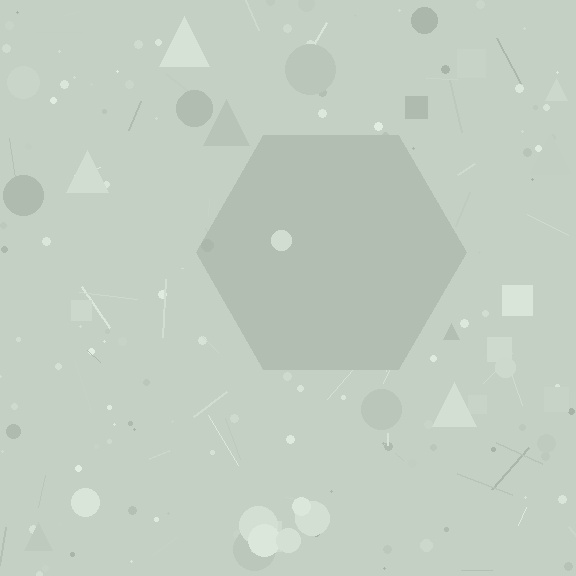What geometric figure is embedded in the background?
A hexagon is embedded in the background.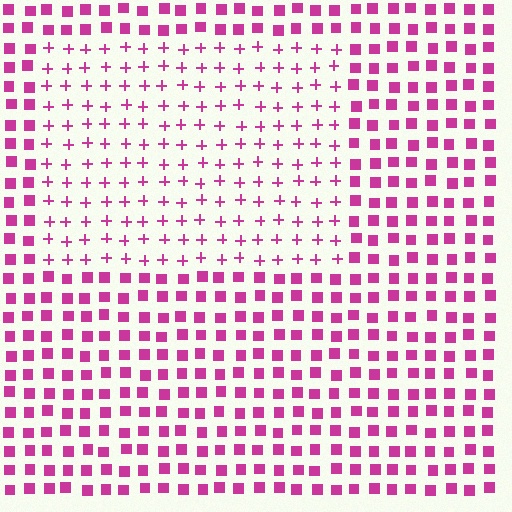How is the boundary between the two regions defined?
The boundary is defined by a change in element shape: plus signs inside vs. squares outside. All elements share the same color and spacing.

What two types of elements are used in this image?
The image uses plus signs inside the rectangle region and squares outside it.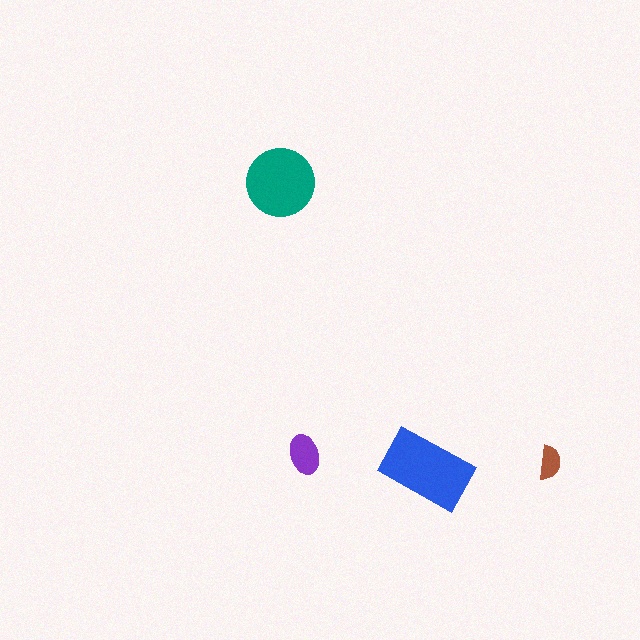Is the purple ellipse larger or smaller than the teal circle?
Smaller.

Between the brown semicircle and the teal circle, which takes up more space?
The teal circle.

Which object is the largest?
The blue rectangle.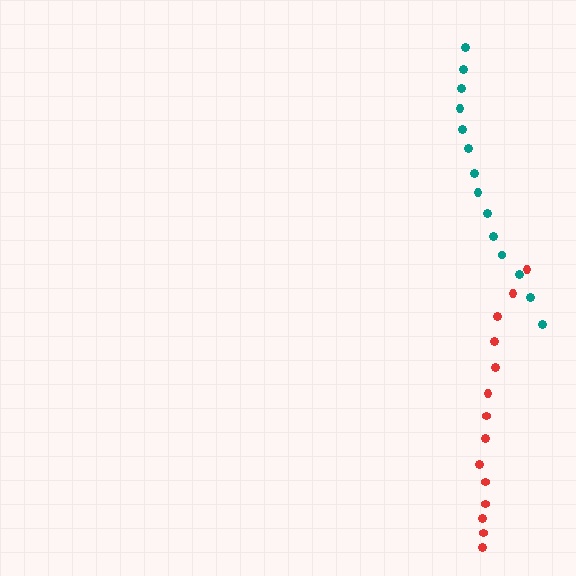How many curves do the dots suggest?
There are 2 distinct paths.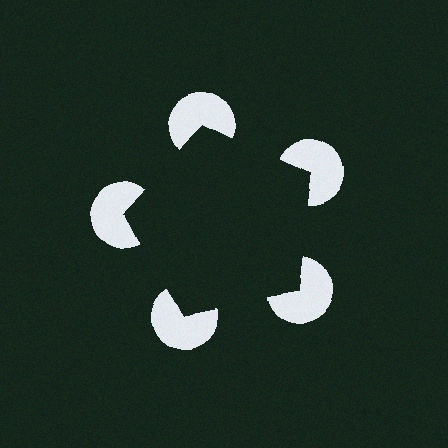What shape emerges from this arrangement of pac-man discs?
An illusory pentagon — its edges are inferred from the aligned wedge cuts in the pac-man discs, not physically drawn.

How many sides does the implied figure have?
5 sides.